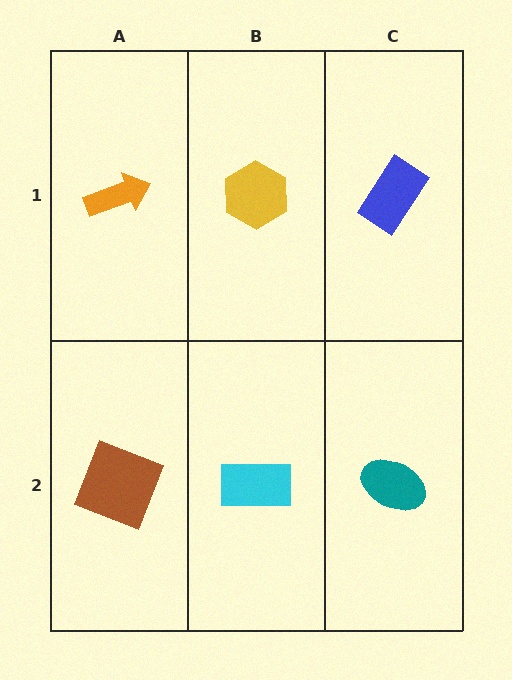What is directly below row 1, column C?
A teal ellipse.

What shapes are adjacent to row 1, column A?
A brown square (row 2, column A), a yellow hexagon (row 1, column B).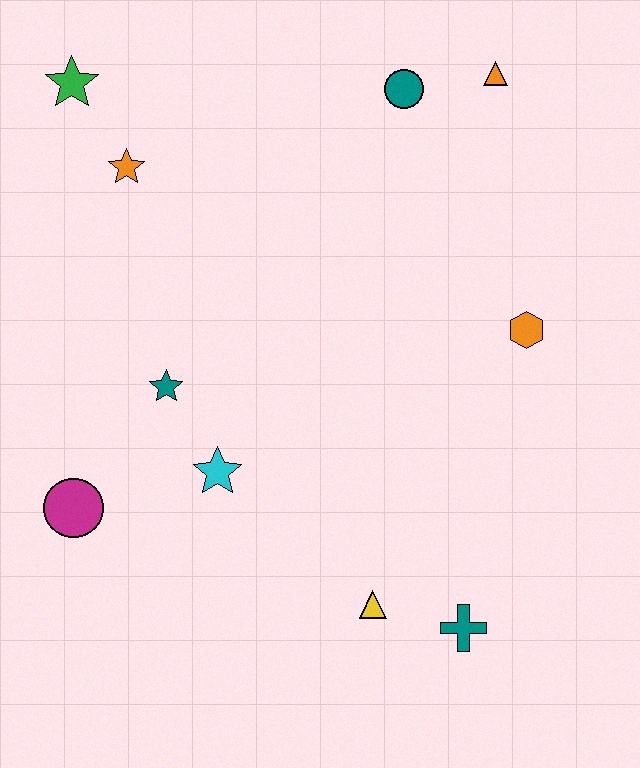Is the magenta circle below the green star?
Yes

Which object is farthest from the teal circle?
The teal cross is farthest from the teal circle.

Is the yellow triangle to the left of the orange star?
No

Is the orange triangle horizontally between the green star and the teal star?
No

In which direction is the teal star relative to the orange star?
The teal star is below the orange star.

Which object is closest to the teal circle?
The orange triangle is closest to the teal circle.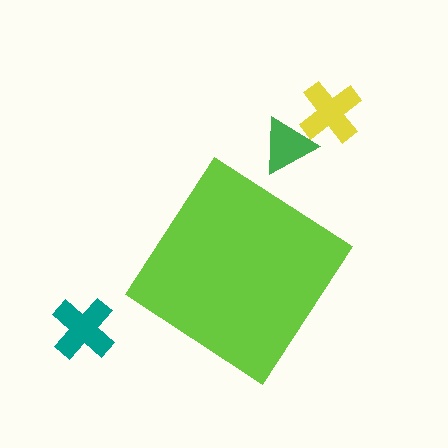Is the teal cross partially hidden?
No, the teal cross is fully visible.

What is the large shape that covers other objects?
A lime diamond.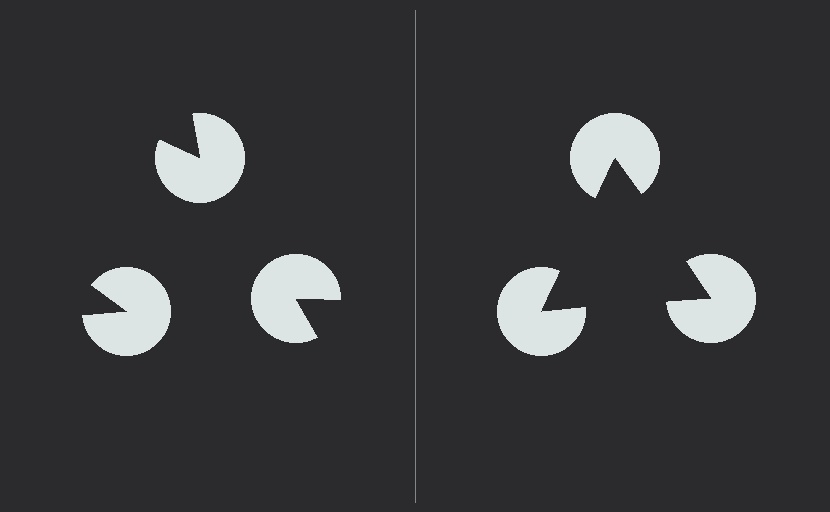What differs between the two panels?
The pac-man discs are positioned identically on both sides; only the wedge orientations differ. On the right they align to a triangle; on the left they are misaligned.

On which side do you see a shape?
An illusory triangle appears on the right side. On the left side the wedge cuts are rotated, so no coherent shape forms.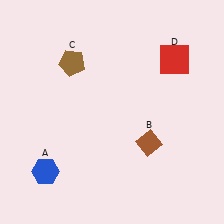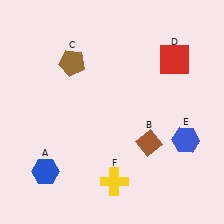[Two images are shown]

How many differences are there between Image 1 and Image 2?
There are 2 differences between the two images.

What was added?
A blue hexagon (E), a yellow cross (F) were added in Image 2.